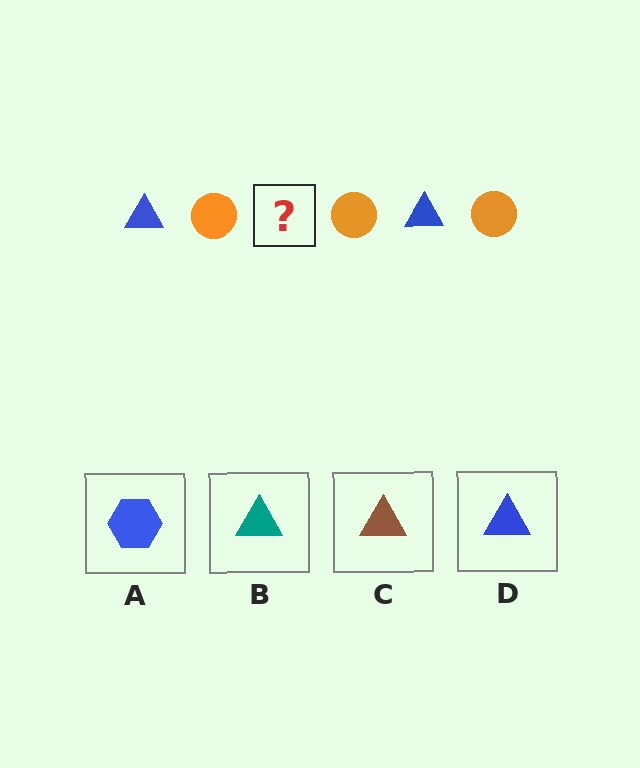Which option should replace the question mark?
Option D.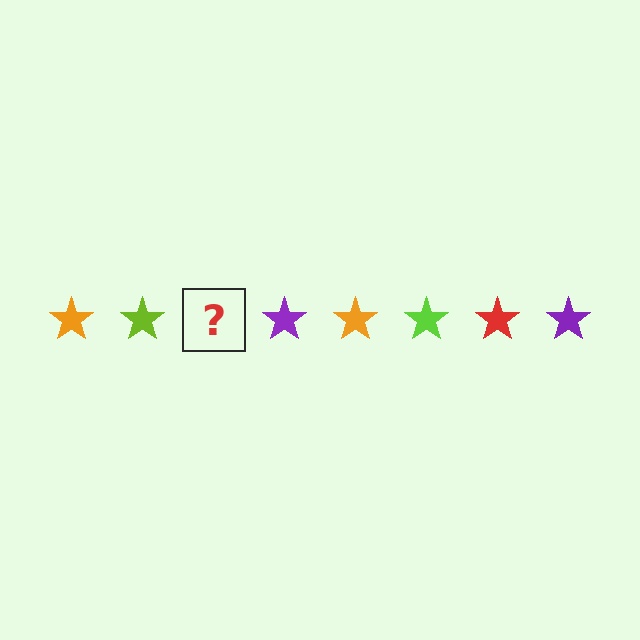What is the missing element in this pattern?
The missing element is a red star.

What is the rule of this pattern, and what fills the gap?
The rule is that the pattern cycles through orange, lime, red, purple stars. The gap should be filled with a red star.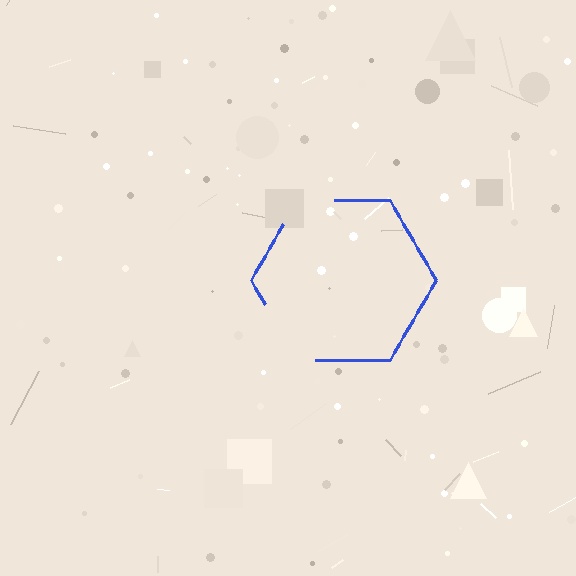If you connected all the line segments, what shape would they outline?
They would outline a hexagon.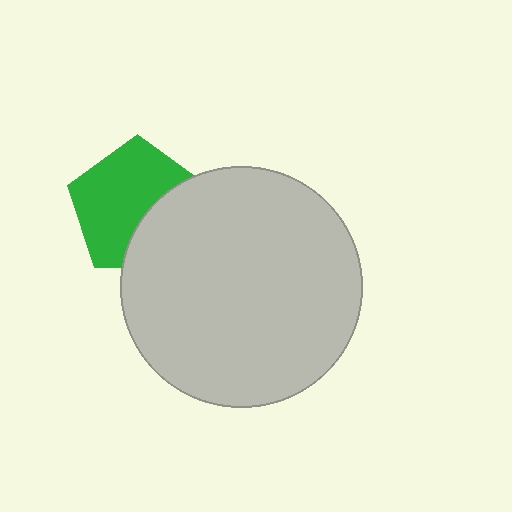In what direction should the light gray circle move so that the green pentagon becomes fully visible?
The light gray circle should move toward the lower-right. That is the shortest direction to clear the overlap and leave the green pentagon fully visible.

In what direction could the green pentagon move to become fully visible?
The green pentagon could move toward the upper-left. That would shift it out from behind the light gray circle entirely.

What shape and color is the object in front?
The object in front is a light gray circle.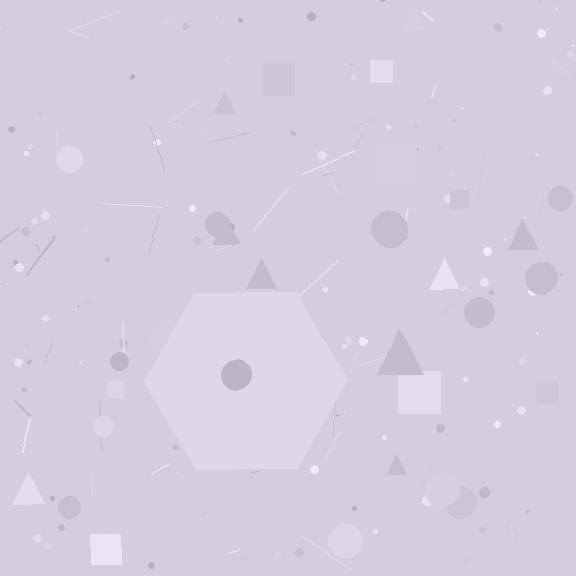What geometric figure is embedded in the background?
A hexagon is embedded in the background.